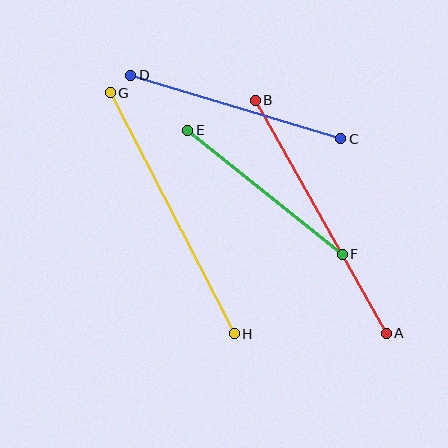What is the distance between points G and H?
The distance is approximately 271 pixels.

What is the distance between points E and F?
The distance is approximately 198 pixels.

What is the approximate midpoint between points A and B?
The midpoint is at approximately (321, 217) pixels.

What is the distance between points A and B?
The distance is approximately 267 pixels.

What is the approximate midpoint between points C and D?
The midpoint is at approximately (236, 107) pixels.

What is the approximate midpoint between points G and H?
The midpoint is at approximately (172, 213) pixels.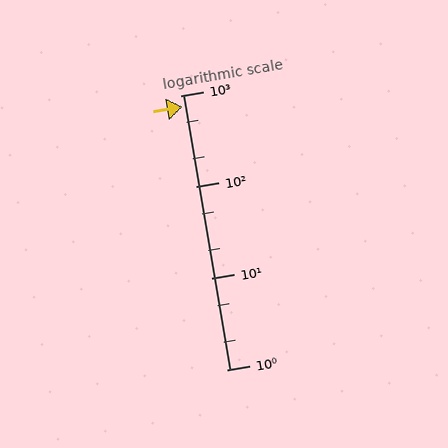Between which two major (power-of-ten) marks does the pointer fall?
The pointer is between 100 and 1000.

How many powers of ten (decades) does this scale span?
The scale spans 3 decades, from 1 to 1000.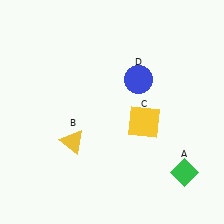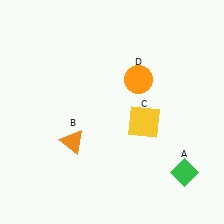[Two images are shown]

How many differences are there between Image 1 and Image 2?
There are 2 differences between the two images.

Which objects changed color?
B changed from yellow to orange. D changed from blue to orange.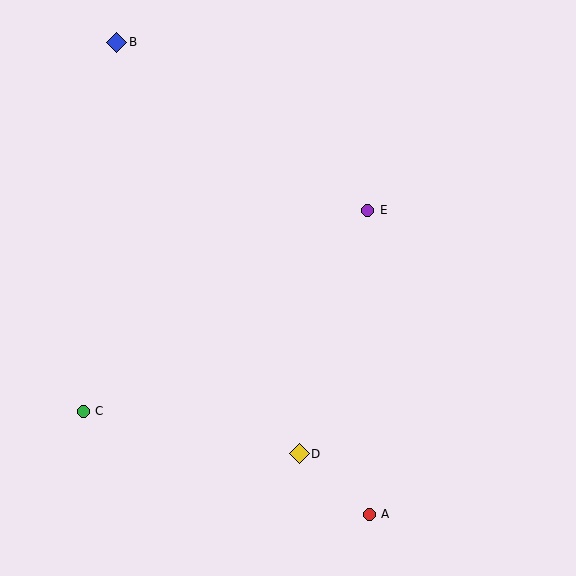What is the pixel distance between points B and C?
The distance between B and C is 371 pixels.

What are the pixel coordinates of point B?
Point B is at (117, 42).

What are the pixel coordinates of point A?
Point A is at (369, 514).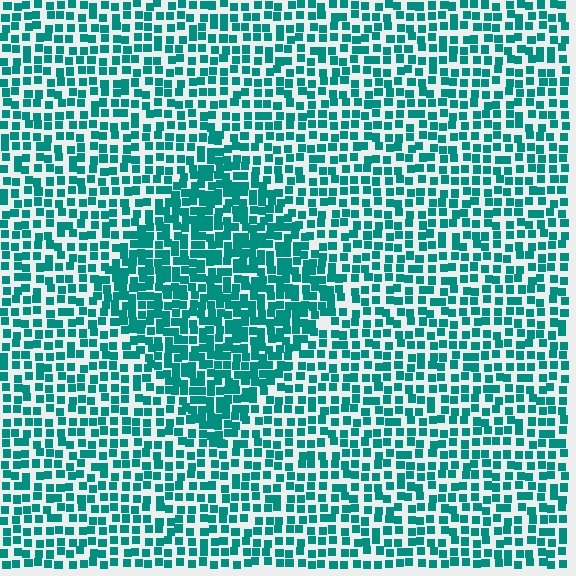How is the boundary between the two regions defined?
The boundary is defined by a change in element density (approximately 1.6x ratio). All elements are the same color, size, and shape.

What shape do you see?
I see a diamond.